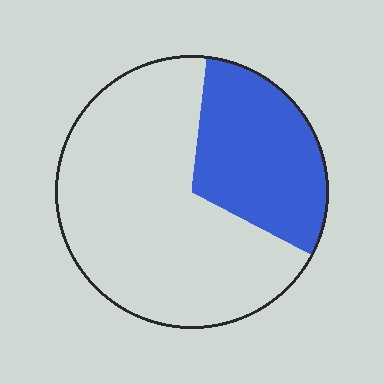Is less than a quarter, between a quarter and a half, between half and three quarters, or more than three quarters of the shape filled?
Between a quarter and a half.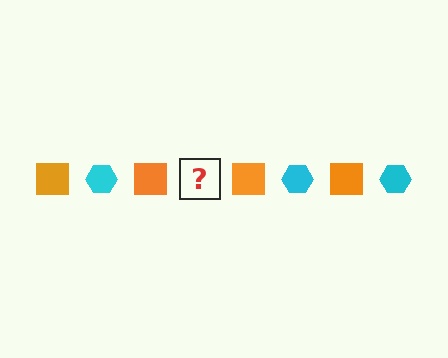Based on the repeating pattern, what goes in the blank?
The blank should be a cyan hexagon.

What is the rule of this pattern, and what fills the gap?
The rule is that the pattern alternates between orange square and cyan hexagon. The gap should be filled with a cyan hexagon.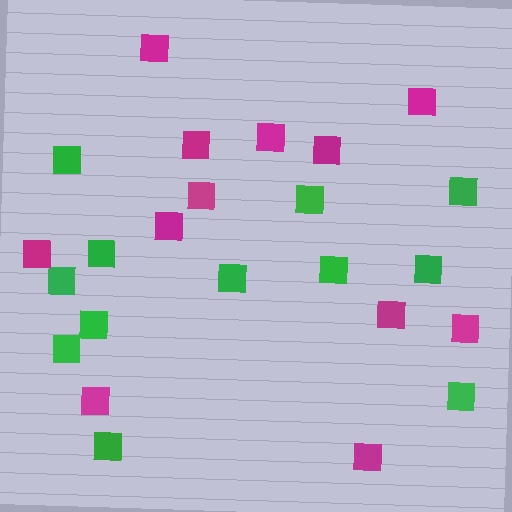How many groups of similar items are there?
There are 2 groups: one group of green squares (12) and one group of magenta squares (12).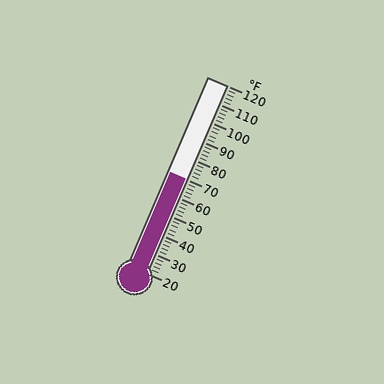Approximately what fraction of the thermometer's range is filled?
The thermometer is filled to approximately 50% of its range.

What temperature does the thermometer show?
The thermometer shows approximately 70°F.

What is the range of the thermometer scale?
The thermometer scale ranges from 20°F to 120°F.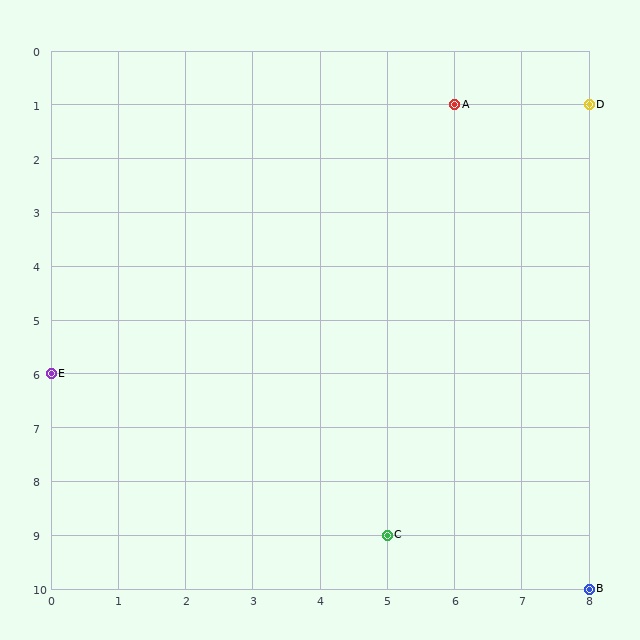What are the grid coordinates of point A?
Point A is at grid coordinates (6, 1).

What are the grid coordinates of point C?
Point C is at grid coordinates (5, 9).